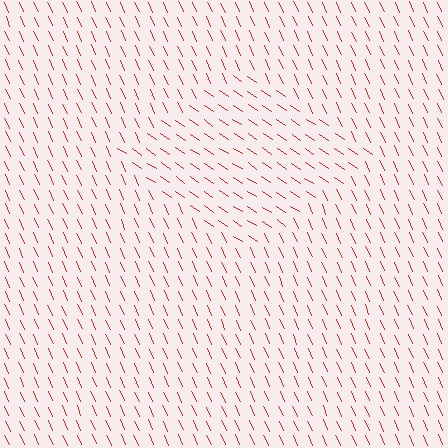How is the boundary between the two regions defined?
The boundary is defined purely by a change in line orientation (approximately 32 degrees difference). All lines are the same color and thickness.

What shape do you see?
I see a diamond.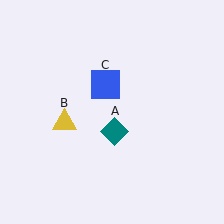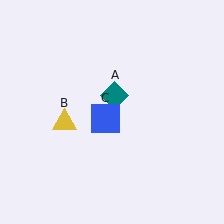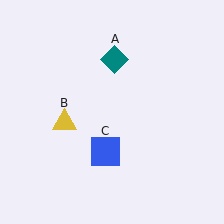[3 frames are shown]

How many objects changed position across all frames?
2 objects changed position: teal diamond (object A), blue square (object C).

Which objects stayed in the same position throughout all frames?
Yellow triangle (object B) remained stationary.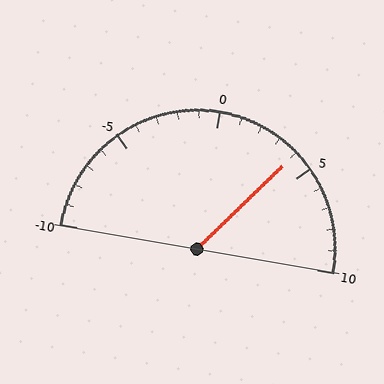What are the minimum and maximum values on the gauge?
The gauge ranges from -10 to 10.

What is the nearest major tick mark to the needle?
The nearest major tick mark is 5.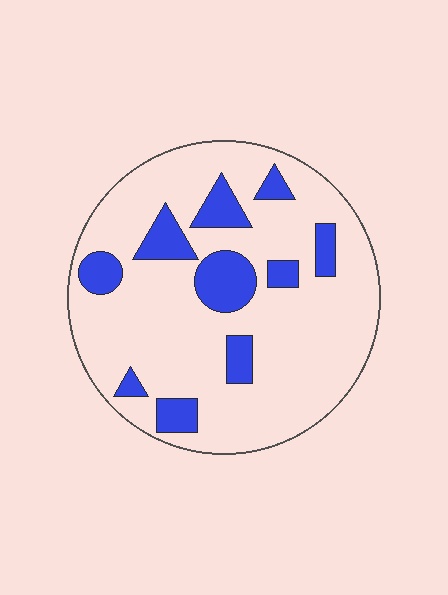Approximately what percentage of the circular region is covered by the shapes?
Approximately 20%.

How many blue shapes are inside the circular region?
10.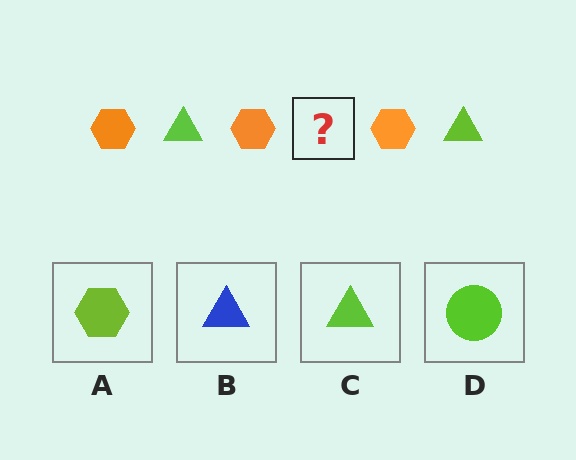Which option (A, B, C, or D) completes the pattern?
C.